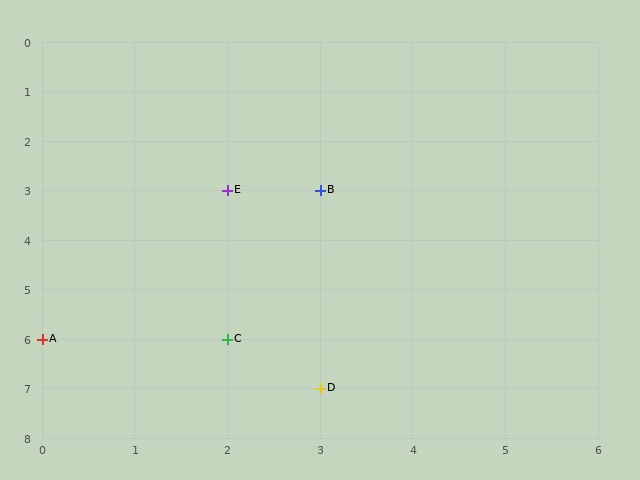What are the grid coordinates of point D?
Point D is at grid coordinates (3, 7).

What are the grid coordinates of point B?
Point B is at grid coordinates (3, 3).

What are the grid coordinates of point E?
Point E is at grid coordinates (2, 3).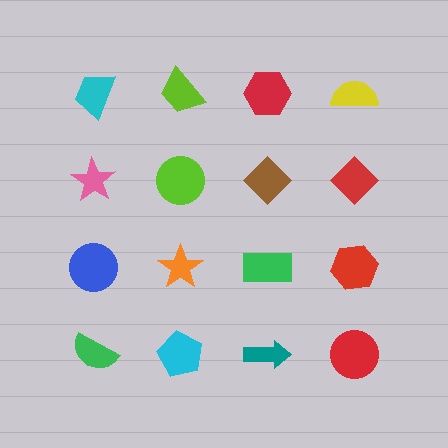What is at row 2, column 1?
A pink star.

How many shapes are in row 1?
4 shapes.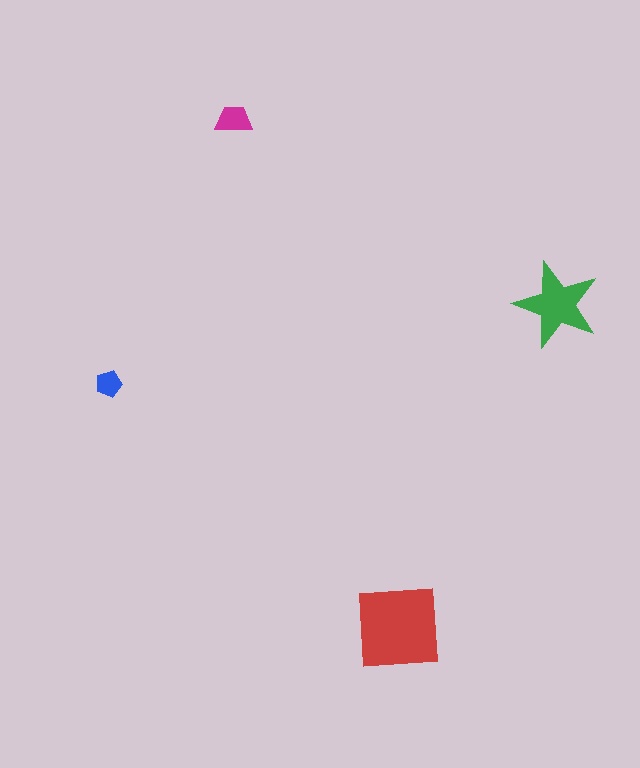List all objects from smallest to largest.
The blue pentagon, the magenta trapezoid, the green star, the red square.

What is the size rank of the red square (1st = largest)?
1st.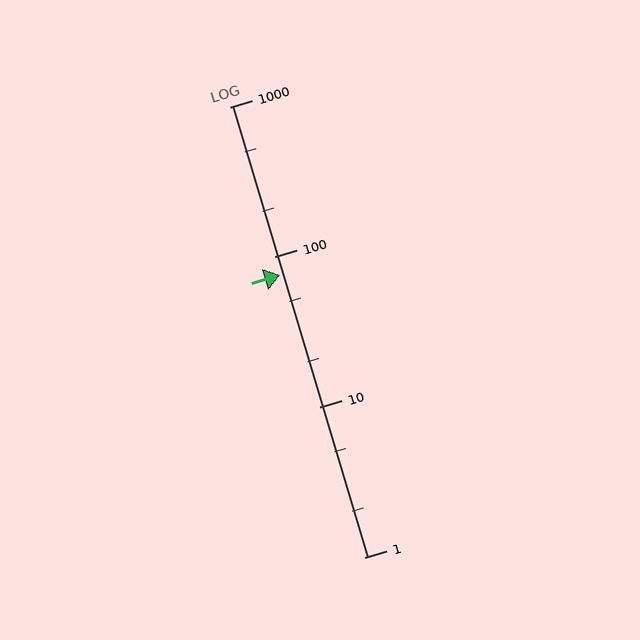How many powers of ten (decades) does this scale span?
The scale spans 3 decades, from 1 to 1000.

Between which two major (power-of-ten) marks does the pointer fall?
The pointer is between 10 and 100.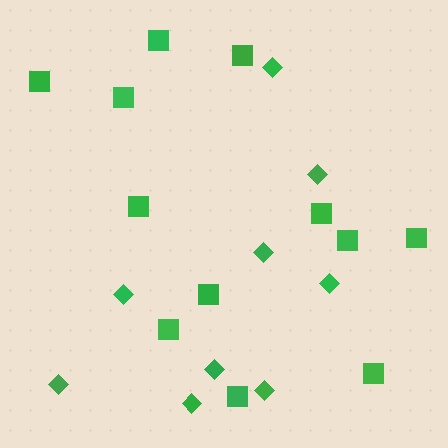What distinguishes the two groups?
There are 2 groups: one group of diamonds (9) and one group of squares (12).